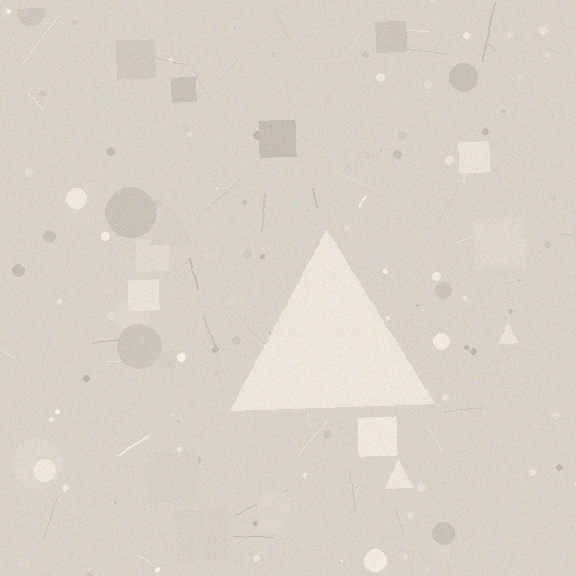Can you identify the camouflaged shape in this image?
The camouflaged shape is a triangle.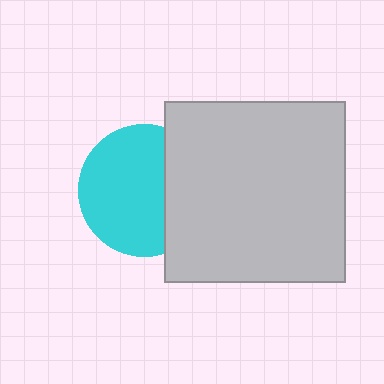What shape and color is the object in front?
The object in front is a light gray square.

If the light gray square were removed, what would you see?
You would see the complete cyan circle.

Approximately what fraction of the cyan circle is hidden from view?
Roughly 32% of the cyan circle is hidden behind the light gray square.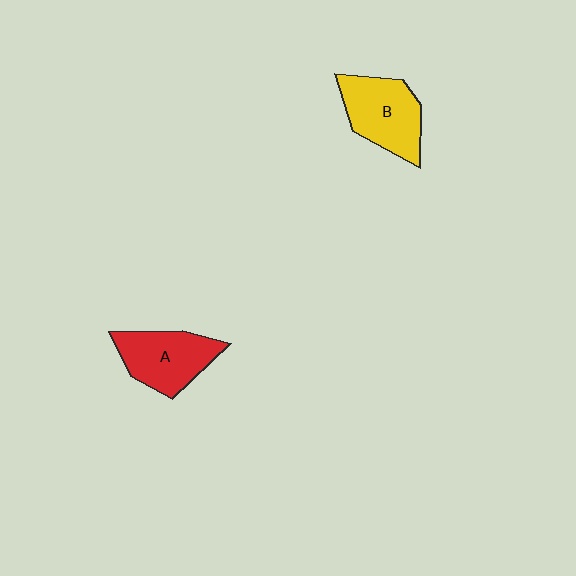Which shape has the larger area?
Shape B (yellow).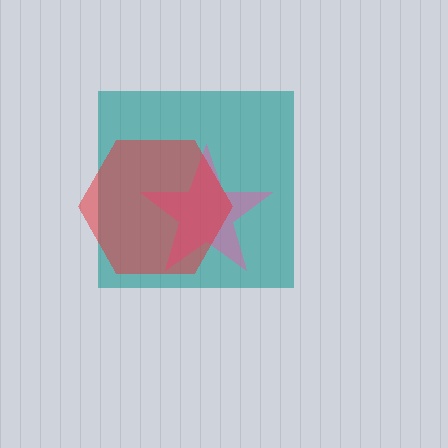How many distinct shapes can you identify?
There are 3 distinct shapes: a teal square, a pink star, a red hexagon.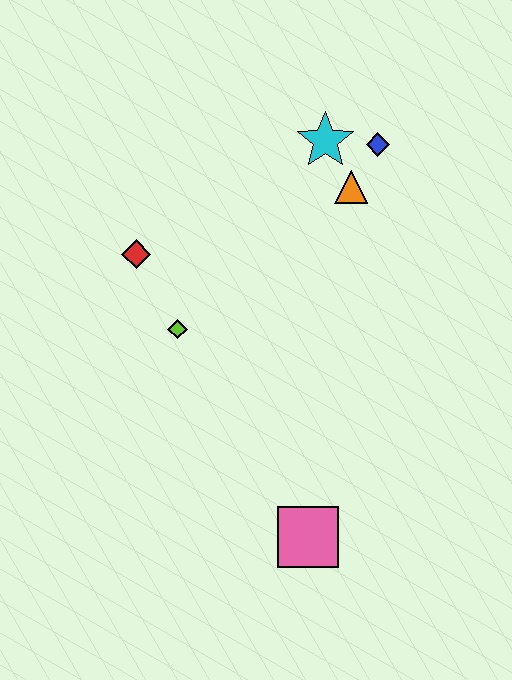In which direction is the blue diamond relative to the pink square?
The blue diamond is above the pink square.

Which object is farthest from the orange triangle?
The pink square is farthest from the orange triangle.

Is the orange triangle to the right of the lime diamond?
Yes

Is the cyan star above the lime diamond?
Yes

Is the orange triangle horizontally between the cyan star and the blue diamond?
Yes